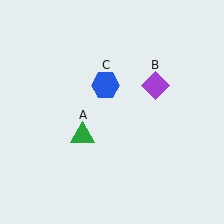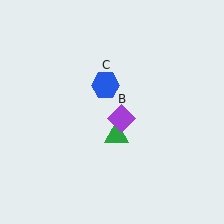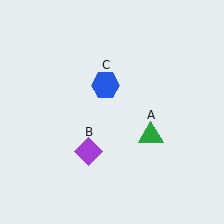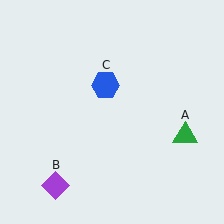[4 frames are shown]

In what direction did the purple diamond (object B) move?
The purple diamond (object B) moved down and to the left.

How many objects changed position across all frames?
2 objects changed position: green triangle (object A), purple diamond (object B).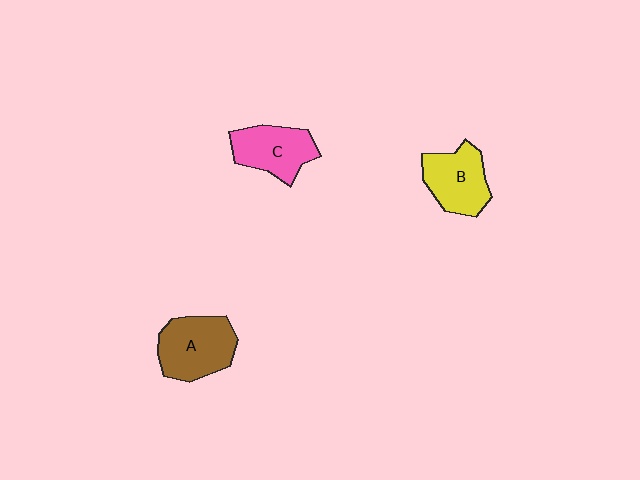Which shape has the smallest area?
Shape C (pink).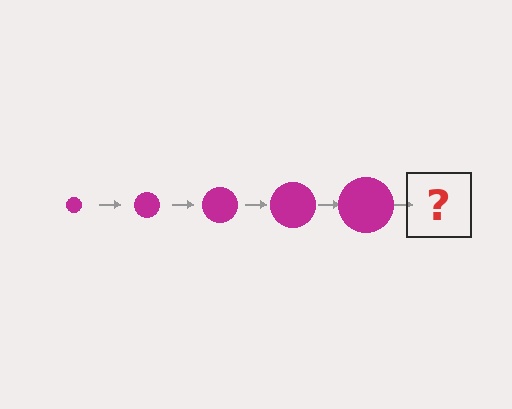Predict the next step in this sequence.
The next step is a magenta circle, larger than the previous one.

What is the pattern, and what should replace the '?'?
The pattern is that the circle gets progressively larger each step. The '?' should be a magenta circle, larger than the previous one.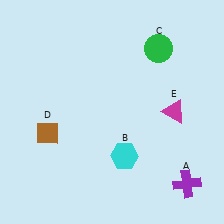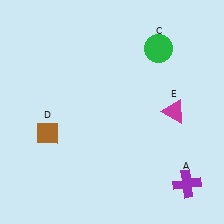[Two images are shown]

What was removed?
The cyan hexagon (B) was removed in Image 2.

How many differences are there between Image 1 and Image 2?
There is 1 difference between the two images.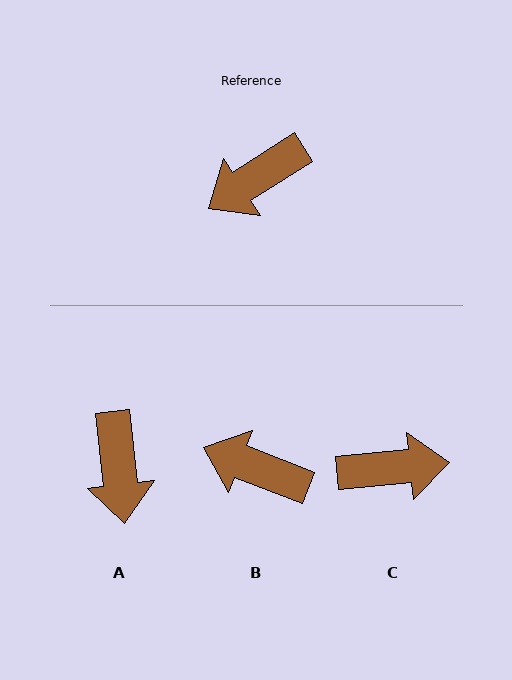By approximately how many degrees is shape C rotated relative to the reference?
Approximately 153 degrees counter-clockwise.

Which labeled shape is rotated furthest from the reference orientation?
C, about 153 degrees away.